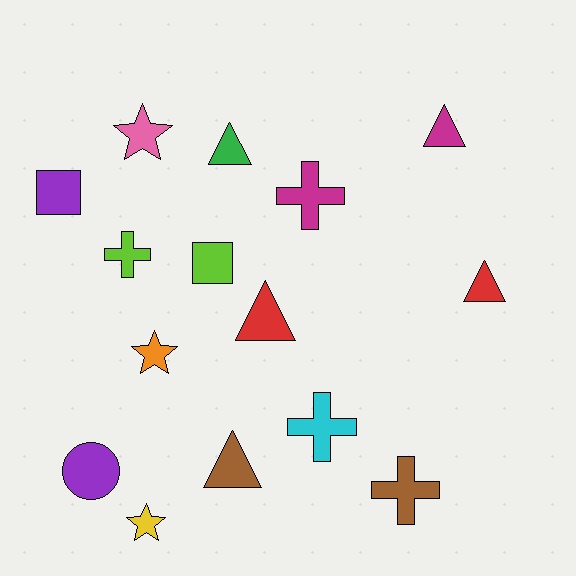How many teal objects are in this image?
There are no teal objects.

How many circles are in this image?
There is 1 circle.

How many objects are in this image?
There are 15 objects.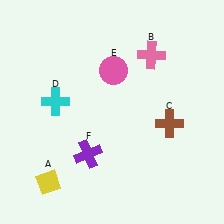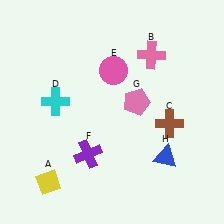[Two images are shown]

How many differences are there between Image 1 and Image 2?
There are 2 differences between the two images.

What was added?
A pink pentagon (G), a blue triangle (H) were added in Image 2.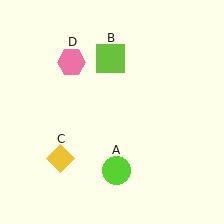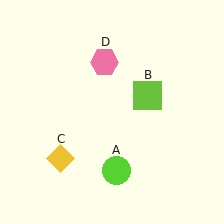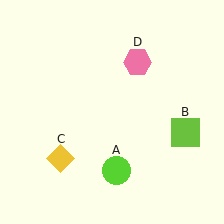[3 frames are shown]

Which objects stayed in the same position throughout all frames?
Lime circle (object A) and yellow diamond (object C) remained stationary.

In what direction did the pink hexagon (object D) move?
The pink hexagon (object D) moved right.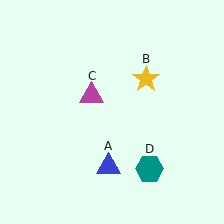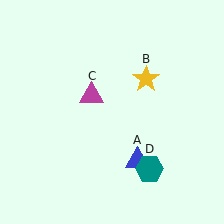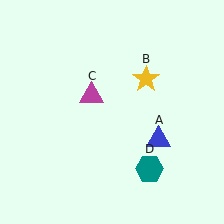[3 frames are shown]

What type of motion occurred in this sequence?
The blue triangle (object A) rotated counterclockwise around the center of the scene.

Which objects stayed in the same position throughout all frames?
Yellow star (object B) and magenta triangle (object C) and teal hexagon (object D) remained stationary.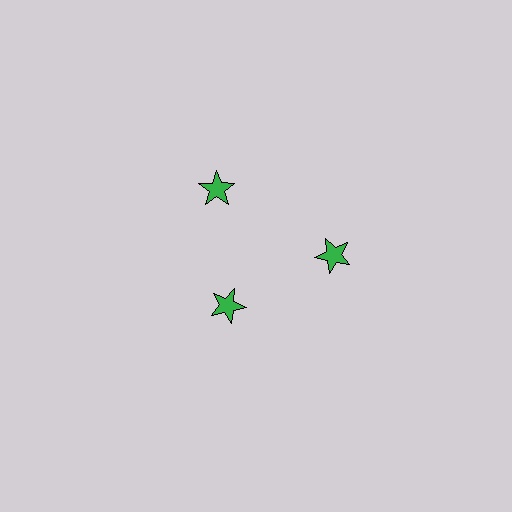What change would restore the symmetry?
The symmetry would be restored by moving it outward, back onto the ring so that all 3 stars sit at equal angles and equal distance from the center.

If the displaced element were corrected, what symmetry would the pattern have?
It would have 3-fold rotational symmetry — the pattern would map onto itself every 120 degrees.